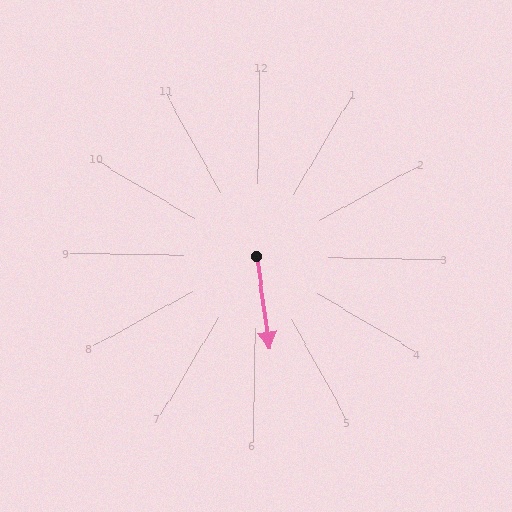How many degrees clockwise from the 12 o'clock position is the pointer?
Approximately 171 degrees.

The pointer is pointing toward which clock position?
Roughly 6 o'clock.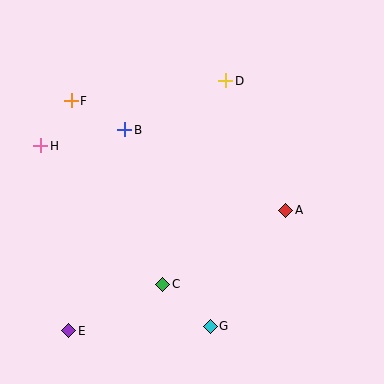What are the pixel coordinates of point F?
Point F is at (71, 101).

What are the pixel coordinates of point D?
Point D is at (226, 81).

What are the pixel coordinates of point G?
Point G is at (210, 326).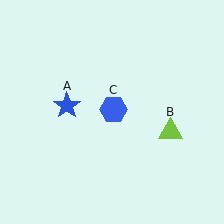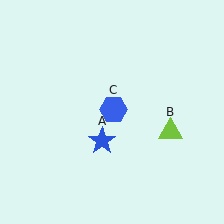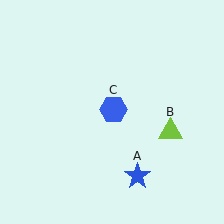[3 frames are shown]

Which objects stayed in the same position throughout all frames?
Lime triangle (object B) and blue hexagon (object C) remained stationary.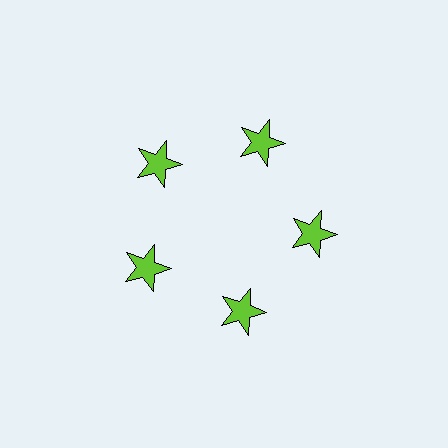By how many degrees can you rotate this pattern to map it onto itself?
The pattern maps onto itself every 72 degrees of rotation.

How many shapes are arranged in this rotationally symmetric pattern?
There are 5 shapes, arranged in 5 groups of 1.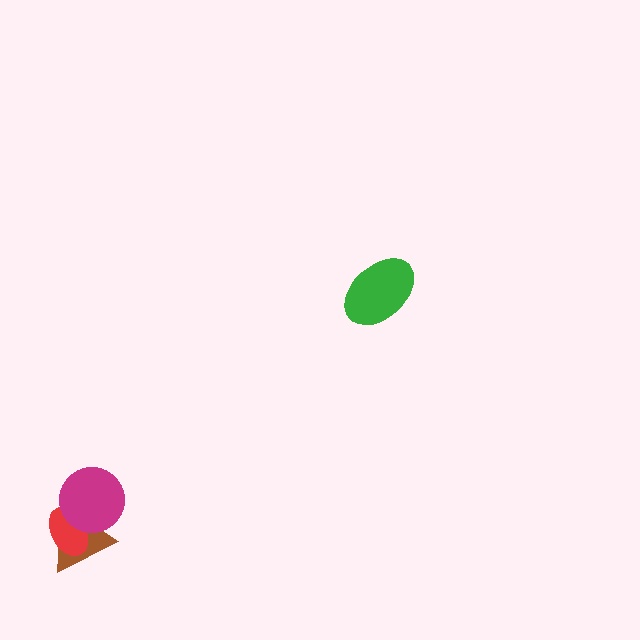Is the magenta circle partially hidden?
No, no other shape covers it.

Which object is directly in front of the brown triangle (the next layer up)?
The red ellipse is directly in front of the brown triangle.